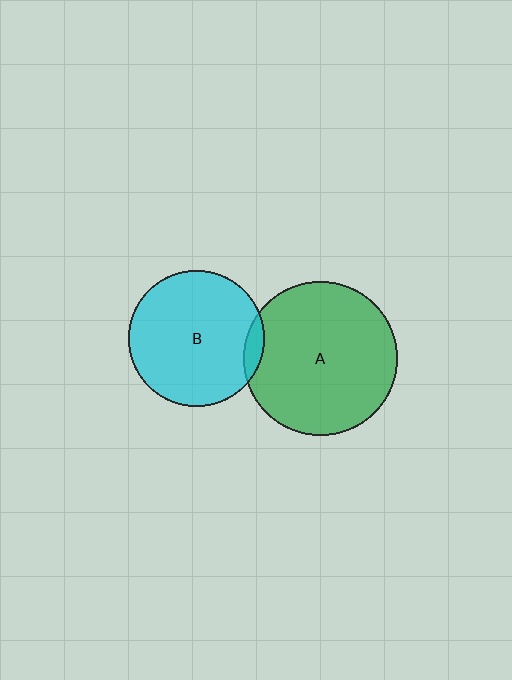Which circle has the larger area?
Circle A (green).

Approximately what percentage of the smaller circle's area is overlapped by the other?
Approximately 5%.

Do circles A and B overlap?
Yes.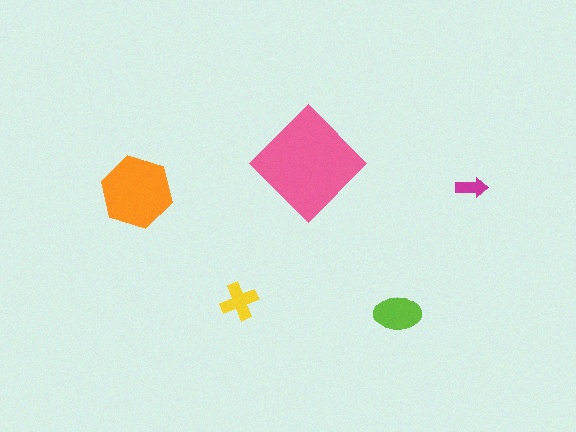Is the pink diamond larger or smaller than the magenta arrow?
Larger.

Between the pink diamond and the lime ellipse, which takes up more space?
The pink diamond.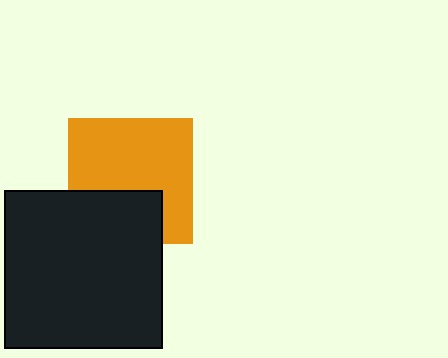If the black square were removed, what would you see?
You would see the complete orange square.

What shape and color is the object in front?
The object in front is a black square.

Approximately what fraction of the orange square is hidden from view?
Roughly 33% of the orange square is hidden behind the black square.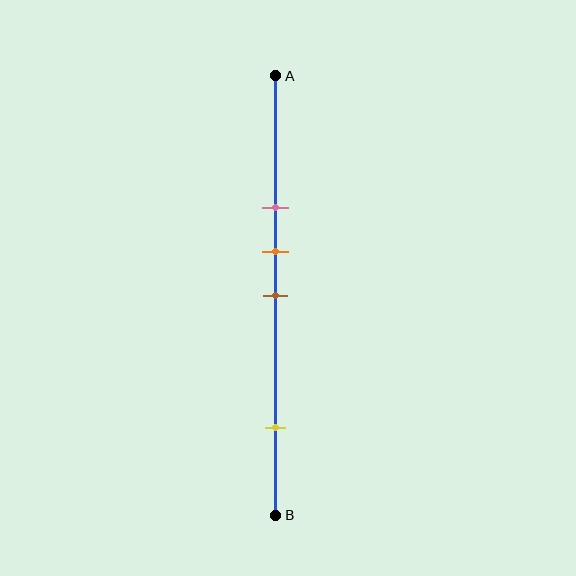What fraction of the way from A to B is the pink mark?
The pink mark is approximately 30% (0.3) of the way from A to B.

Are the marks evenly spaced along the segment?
No, the marks are not evenly spaced.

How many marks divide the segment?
There are 4 marks dividing the segment.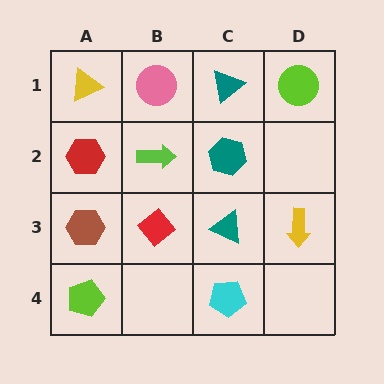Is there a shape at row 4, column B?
No, that cell is empty.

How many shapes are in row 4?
2 shapes.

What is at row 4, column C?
A cyan pentagon.